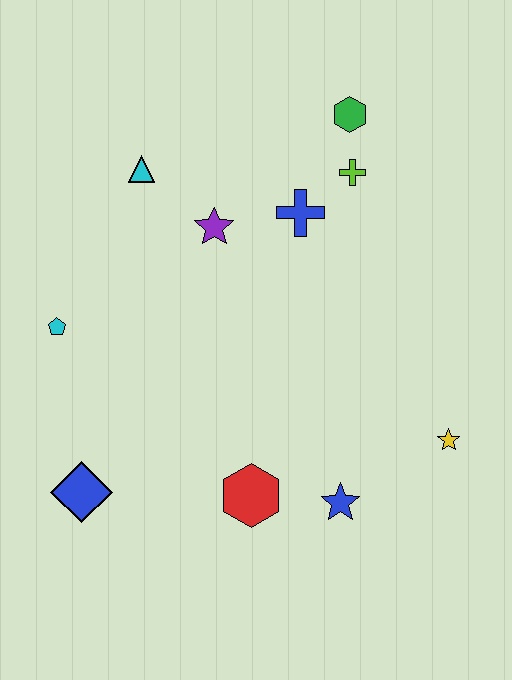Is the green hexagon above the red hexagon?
Yes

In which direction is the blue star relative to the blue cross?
The blue star is below the blue cross.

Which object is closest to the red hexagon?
The blue star is closest to the red hexagon.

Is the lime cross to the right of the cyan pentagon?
Yes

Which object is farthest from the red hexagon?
The green hexagon is farthest from the red hexagon.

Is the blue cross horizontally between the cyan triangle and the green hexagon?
Yes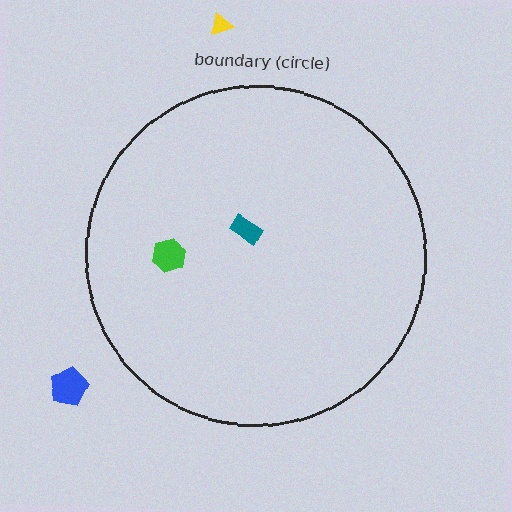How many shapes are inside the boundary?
2 inside, 2 outside.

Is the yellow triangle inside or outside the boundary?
Outside.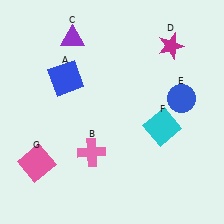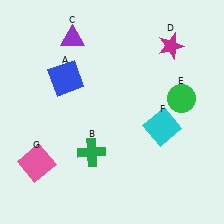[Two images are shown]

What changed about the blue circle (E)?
In Image 1, E is blue. In Image 2, it changed to green.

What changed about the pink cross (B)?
In Image 1, B is pink. In Image 2, it changed to green.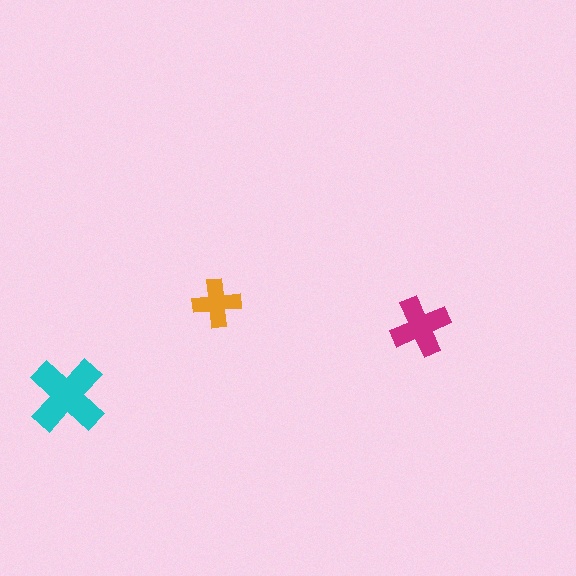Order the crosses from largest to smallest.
the cyan one, the magenta one, the orange one.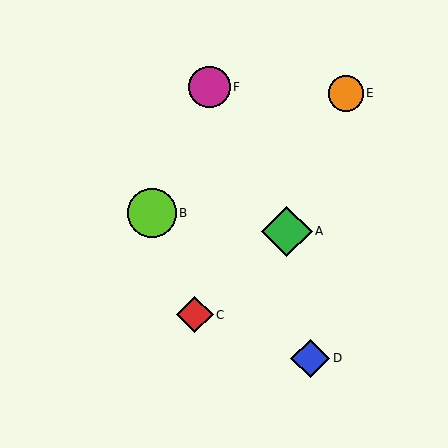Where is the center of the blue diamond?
The center of the blue diamond is at (310, 358).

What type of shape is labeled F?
Shape F is a magenta circle.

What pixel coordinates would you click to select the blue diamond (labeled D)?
Click at (310, 358) to select the blue diamond D.